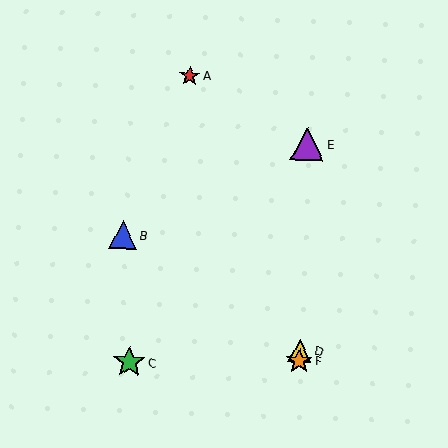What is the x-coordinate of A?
Object A is at x≈190.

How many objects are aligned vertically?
3 objects (D, E, F) are aligned vertically.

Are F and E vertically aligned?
Yes, both are at x≈299.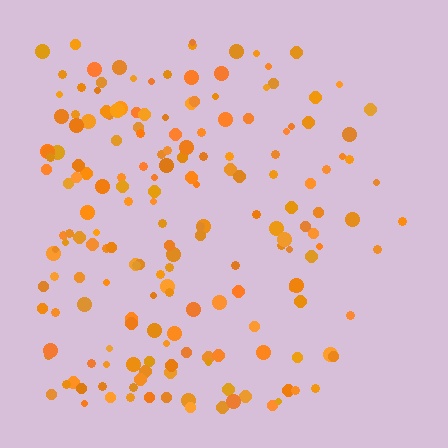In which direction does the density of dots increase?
From right to left, with the left side densest.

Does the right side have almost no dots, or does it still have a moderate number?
Still a moderate number, just noticeably fewer than the left.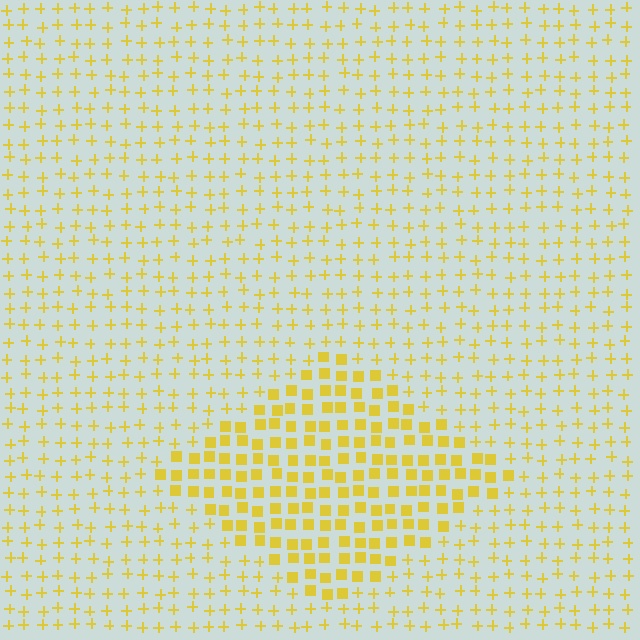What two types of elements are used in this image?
The image uses squares inside the diamond region and plus signs outside it.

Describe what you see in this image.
The image is filled with small yellow elements arranged in a uniform grid. A diamond-shaped region contains squares, while the surrounding area contains plus signs. The boundary is defined purely by the change in element shape.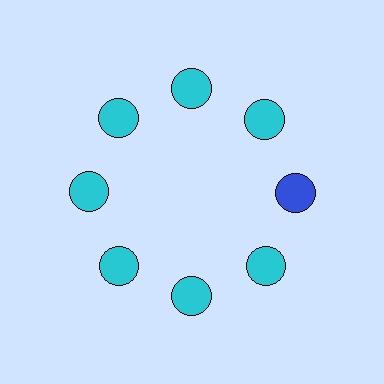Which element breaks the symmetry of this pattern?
The blue circle at roughly the 3 o'clock position breaks the symmetry. All other shapes are cyan circles.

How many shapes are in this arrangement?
There are 8 shapes arranged in a ring pattern.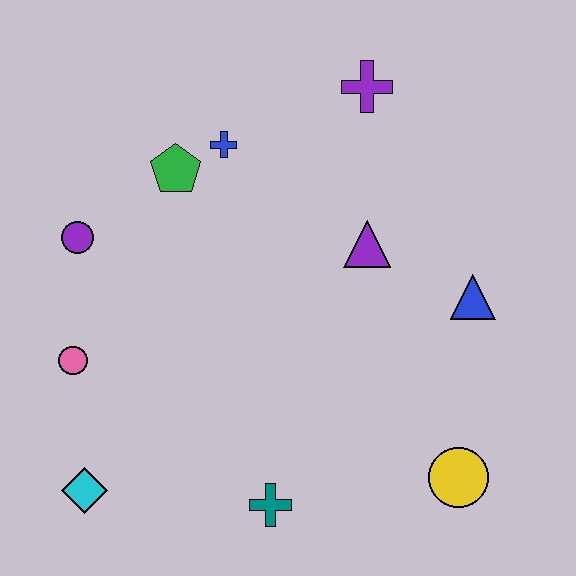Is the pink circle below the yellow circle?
No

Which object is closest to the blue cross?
The green pentagon is closest to the blue cross.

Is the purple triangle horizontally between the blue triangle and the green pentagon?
Yes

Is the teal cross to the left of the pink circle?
No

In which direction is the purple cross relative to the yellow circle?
The purple cross is above the yellow circle.